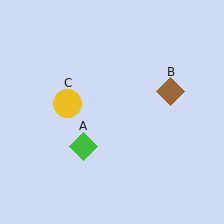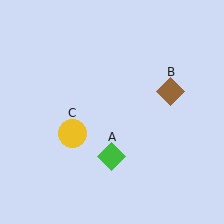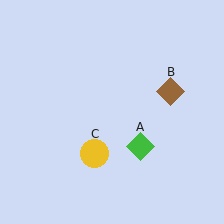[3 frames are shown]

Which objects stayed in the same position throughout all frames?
Brown diamond (object B) remained stationary.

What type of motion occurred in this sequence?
The green diamond (object A), yellow circle (object C) rotated counterclockwise around the center of the scene.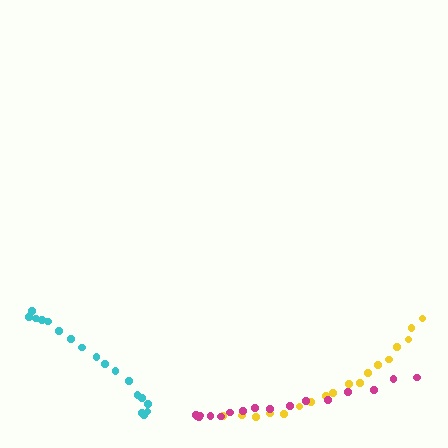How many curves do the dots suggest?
There are 3 distinct paths.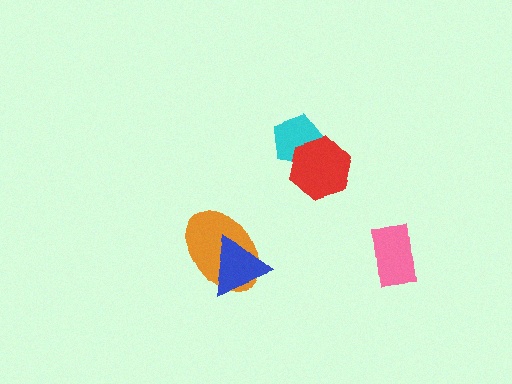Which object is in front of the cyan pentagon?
The red hexagon is in front of the cyan pentagon.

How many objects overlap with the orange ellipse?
1 object overlaps with the orange ellipse.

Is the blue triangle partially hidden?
No, no other shape covers it.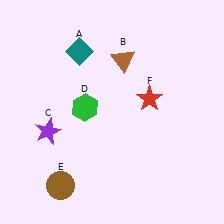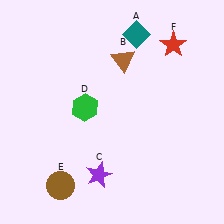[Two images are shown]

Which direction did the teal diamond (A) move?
The teal diamond (A) moved right.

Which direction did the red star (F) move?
The red star (F) moved up.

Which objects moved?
The objects that moved are: the teal diamond (A), the purple star (C), the red star (F).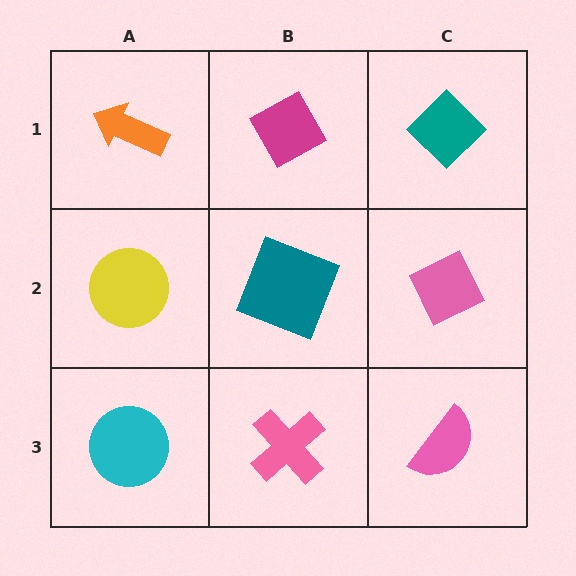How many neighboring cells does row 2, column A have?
3.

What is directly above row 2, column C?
A teal diamond.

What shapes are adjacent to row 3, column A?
A yellow circle (row 2, column A), a pink cross (row 3, column B).